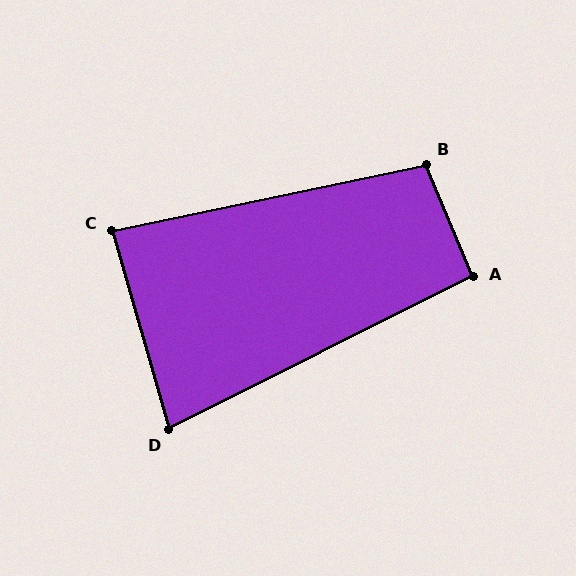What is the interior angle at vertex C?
Approximately 86 degrees (approximately right).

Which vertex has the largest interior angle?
B, at approximately 101 degrees.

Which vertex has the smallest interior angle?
D, at approximately 79 degrees.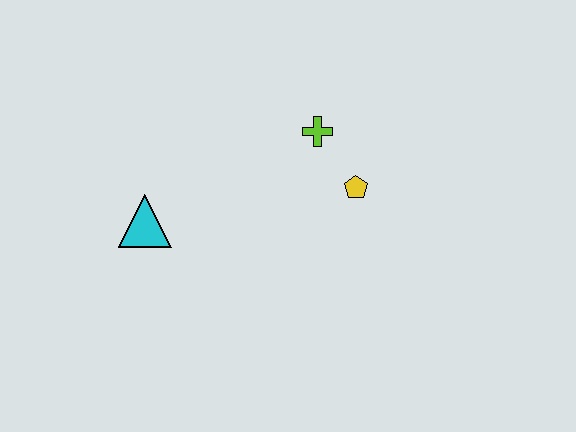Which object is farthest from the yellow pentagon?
The cyan triangle is farthest from the yellow pentagon.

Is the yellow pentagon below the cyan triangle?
No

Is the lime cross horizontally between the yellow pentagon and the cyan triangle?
Yes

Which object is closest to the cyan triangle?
The lime cross is closest to the cyan triangle.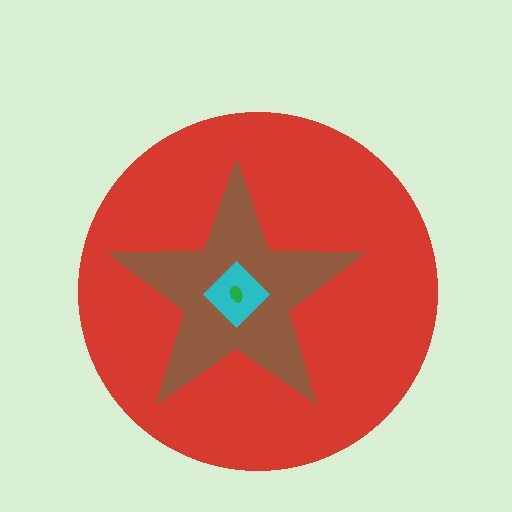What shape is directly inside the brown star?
The cyan diamond.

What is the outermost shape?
The red circle.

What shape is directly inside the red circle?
The brown star.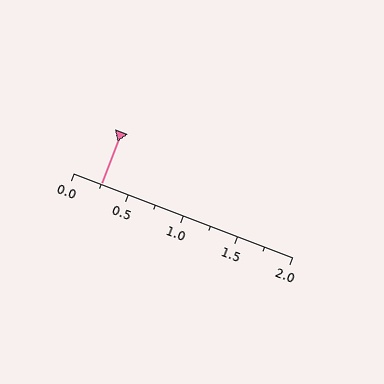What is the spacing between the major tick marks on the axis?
The major ticks are spaced 0.5 apart.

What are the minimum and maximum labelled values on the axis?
The axis runs from 0.0 to 2.0.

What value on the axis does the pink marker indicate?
The marker indicates approximately 0.25.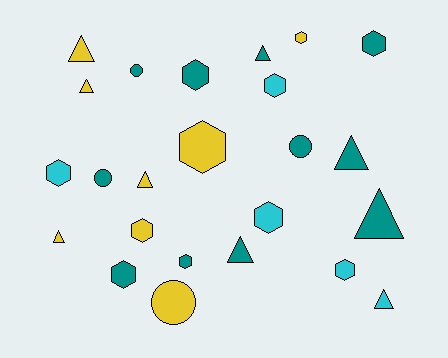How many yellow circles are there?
There is 1 yellow circle.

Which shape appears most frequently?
Hexagon, with 11 objects.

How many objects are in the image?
There are 24 objects.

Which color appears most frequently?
Teal, with 11 objects.